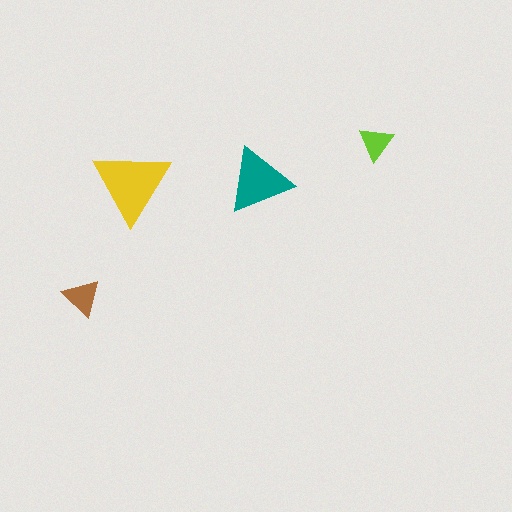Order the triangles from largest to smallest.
the yellow one, the teal one, the brown one, the lime one.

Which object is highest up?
The lime triangle is topmost.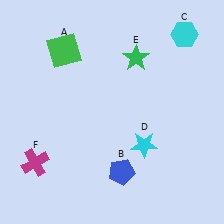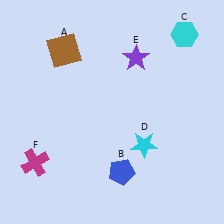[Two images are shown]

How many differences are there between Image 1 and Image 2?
There are 2 differences between the two images.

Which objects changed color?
A changed from green to brown. E changed from green to purple.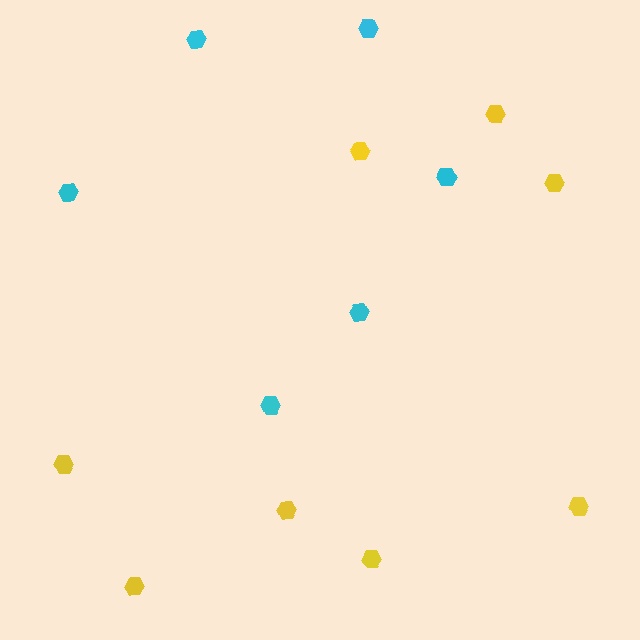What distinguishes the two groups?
There are 2 groups: one group of yellow hexagons (8) and one group of cyan hexagons (6).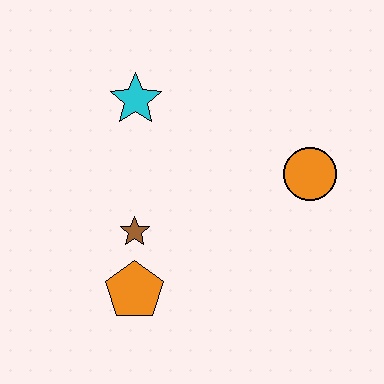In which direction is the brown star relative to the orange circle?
The brown star is to the left of the orange circle.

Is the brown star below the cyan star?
Yes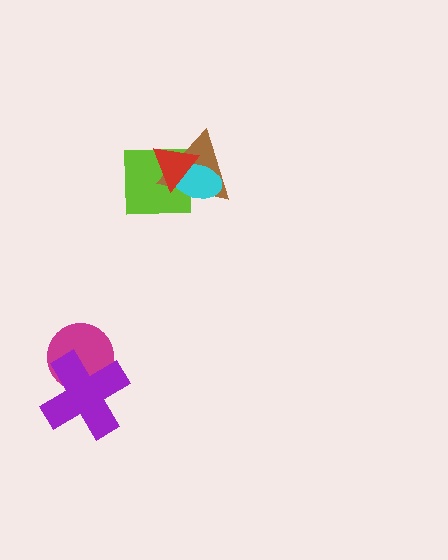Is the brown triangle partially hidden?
Yes, it is partially covered by another shape.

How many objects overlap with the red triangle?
3 objects overlap with the red triangle.